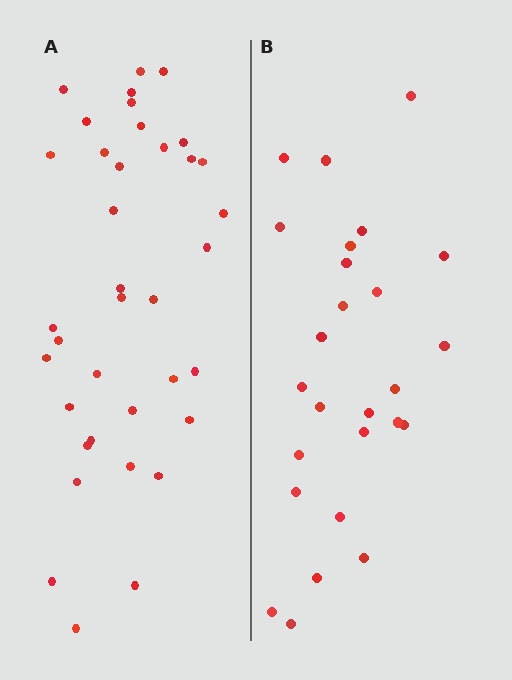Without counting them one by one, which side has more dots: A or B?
Region A (the left region) has more dots.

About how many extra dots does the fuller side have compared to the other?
Region A has roughly 12 or so more dots than region B.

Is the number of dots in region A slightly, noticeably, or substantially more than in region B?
Region A has noticeably more, but not dramatically so. The ratio is roughly 1.4 to 1.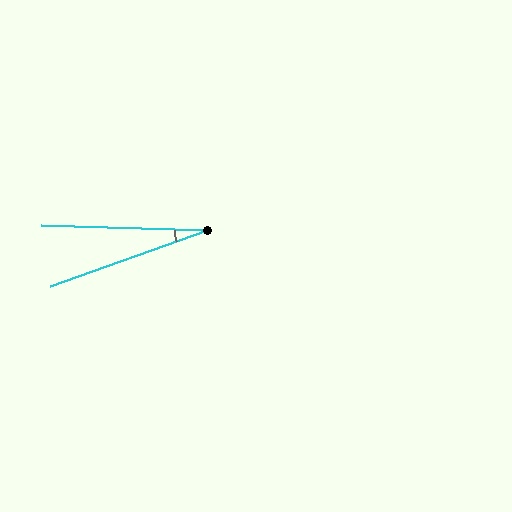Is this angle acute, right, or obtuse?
It is acute.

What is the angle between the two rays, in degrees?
Approximately 21 degrees.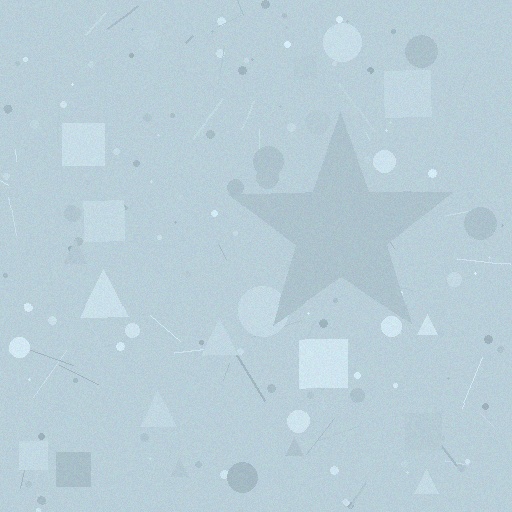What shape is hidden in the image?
A star is hidden in the image.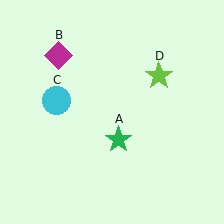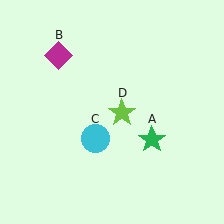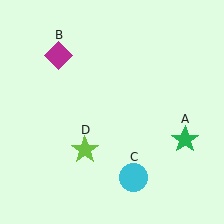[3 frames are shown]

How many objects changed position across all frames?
3 objects changed position: green star (object A), cyan circle (object C), lime star (object D).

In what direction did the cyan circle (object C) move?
The cyan circle (object C) moved down and to the right.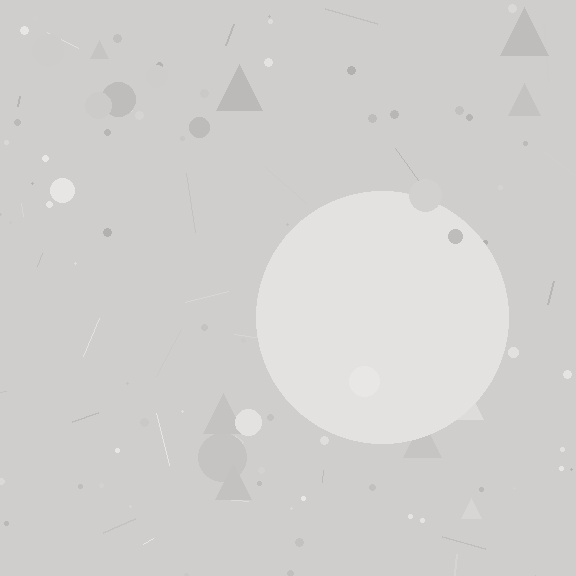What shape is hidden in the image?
A circle is hidden in the image.